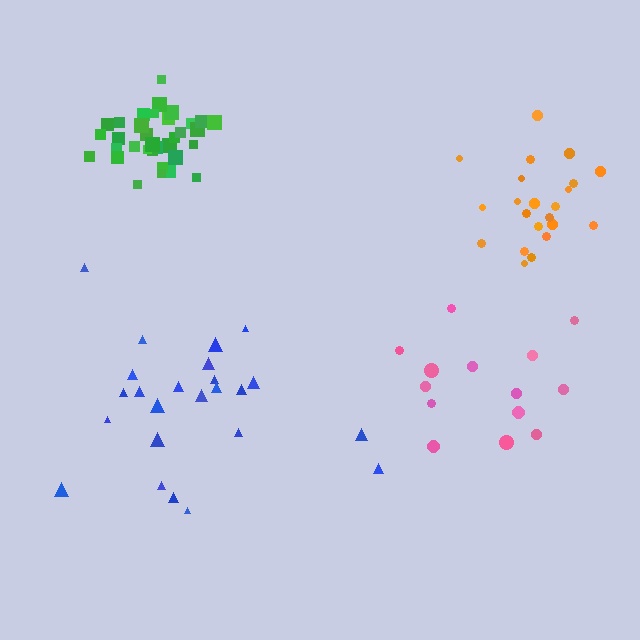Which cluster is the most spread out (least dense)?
Pink.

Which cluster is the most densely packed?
Green.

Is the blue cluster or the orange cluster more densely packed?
Orange.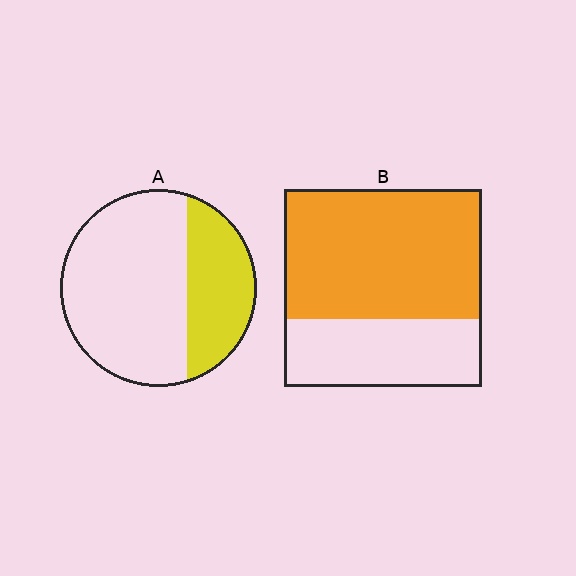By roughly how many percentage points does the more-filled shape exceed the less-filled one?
By roughly 35 percentage points (B over A).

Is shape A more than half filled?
No.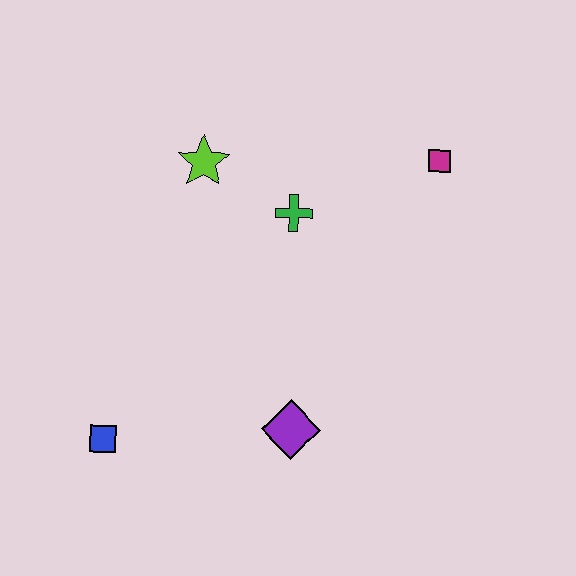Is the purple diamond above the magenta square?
No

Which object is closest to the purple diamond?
The blue square is closest to the purple diamond.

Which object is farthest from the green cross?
The blue square is farthest from the green cross.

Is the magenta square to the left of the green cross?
No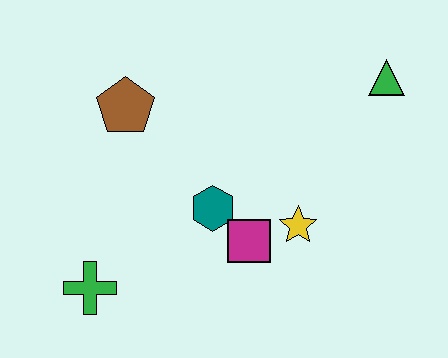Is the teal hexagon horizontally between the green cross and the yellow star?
Yes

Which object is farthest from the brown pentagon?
The green triangle is farthest from the brown pentagon.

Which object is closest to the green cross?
The teal hexagon is closest to the green cross.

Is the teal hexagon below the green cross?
No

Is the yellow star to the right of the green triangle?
No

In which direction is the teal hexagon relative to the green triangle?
The teal hexagon is to the left of the green triangle.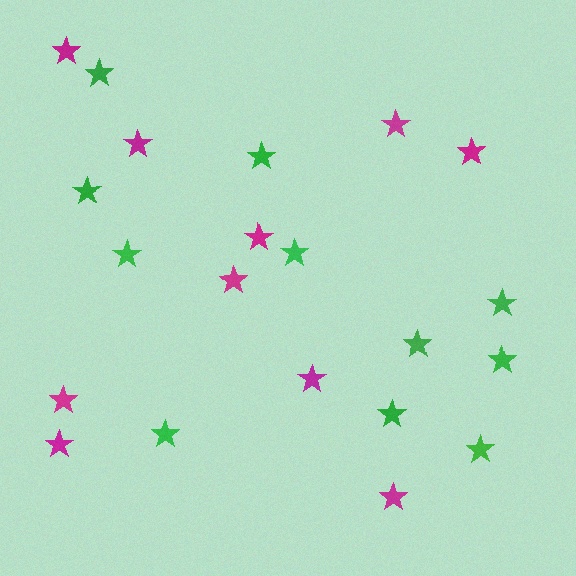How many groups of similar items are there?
There are 2 groups: one group of magenta stars (10) and one group of green stars (11).